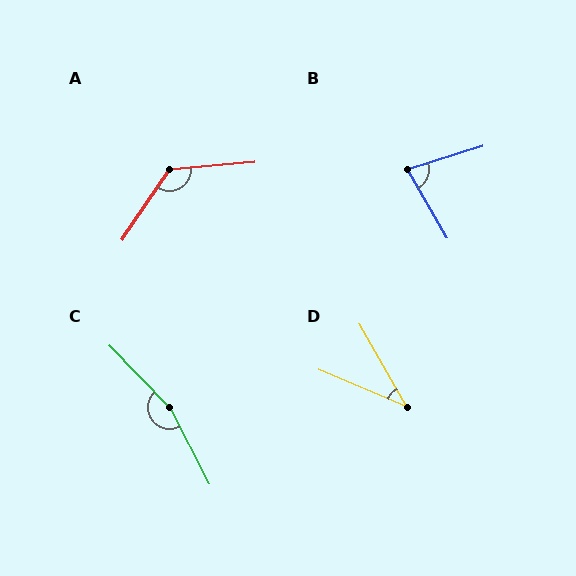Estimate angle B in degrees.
Approximately 77 degrees.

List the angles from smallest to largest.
D (38°), B (77°), A (129°), C (163°).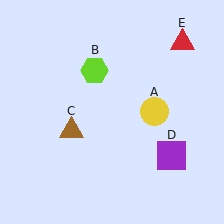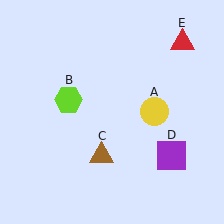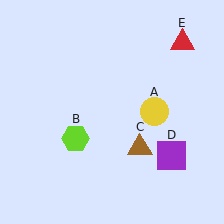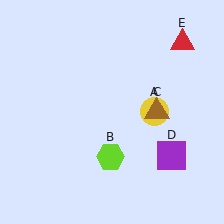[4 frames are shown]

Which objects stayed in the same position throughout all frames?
Yellow circle (object A) and purple square (object D) and red triangle (object E) remained stationary.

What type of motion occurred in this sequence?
The lime hexagon (object B), brown triangle (object C) rotated counterclockwise around the center of the scene.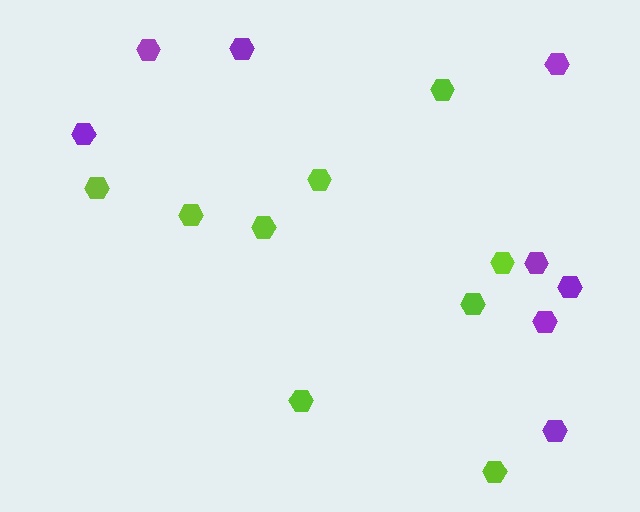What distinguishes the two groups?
There are 2 groups: one group of lime hexagons (9) and one group of purple hexagons (8).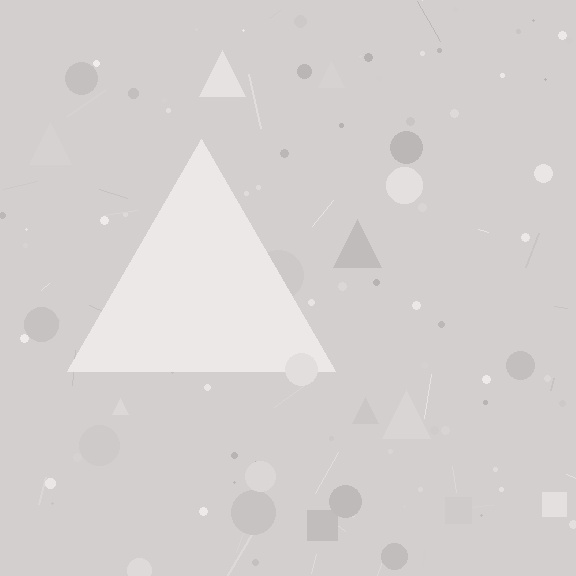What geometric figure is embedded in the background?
A triangle is embedded in the background.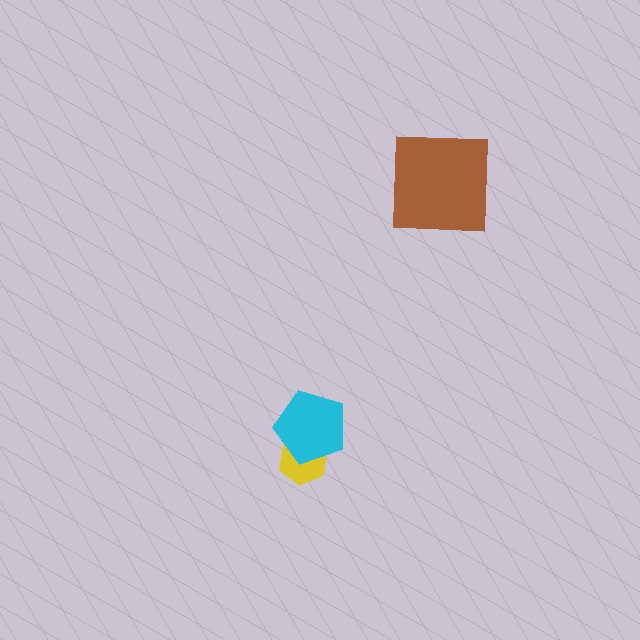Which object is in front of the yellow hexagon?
The cyan pentagon is in front of the yellow hexagon.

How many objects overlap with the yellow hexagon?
1 object overlaps with the yellow hexagon.